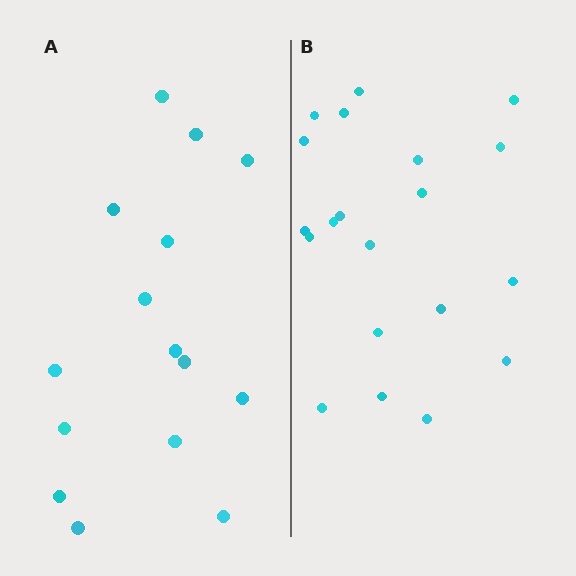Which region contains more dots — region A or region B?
Region B (the right region) has more dots.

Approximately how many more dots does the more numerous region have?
Region B has about 5 more dots than region A.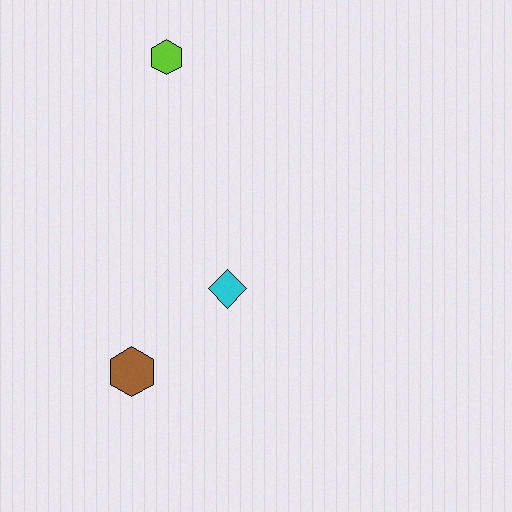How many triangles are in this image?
There are no triangles.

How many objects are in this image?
There are 3 objects.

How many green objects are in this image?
There are no green objects.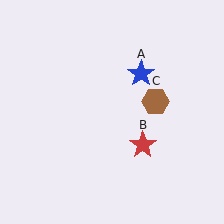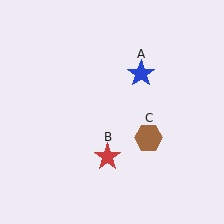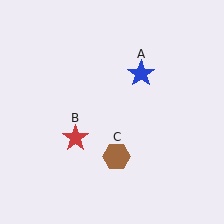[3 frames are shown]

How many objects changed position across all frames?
2 objects changed position: red star (object B), brown hexagon (object C).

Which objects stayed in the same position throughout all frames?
Blue star (object A) remained stationary.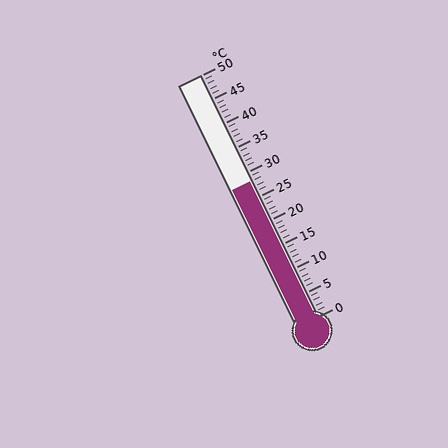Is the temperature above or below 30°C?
The temperature is below 30°C.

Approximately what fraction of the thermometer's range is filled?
The thermometer is filled to approximately 55% of its range.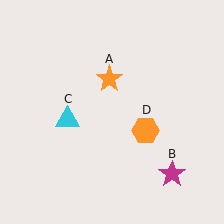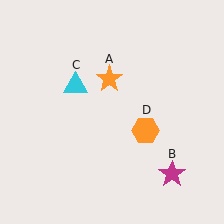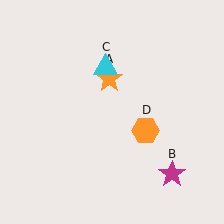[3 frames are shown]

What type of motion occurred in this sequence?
The cyan triangle (object C) rotated clockwise around the center of the scene.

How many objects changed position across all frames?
1 object changed position: cyan triangle (object C).